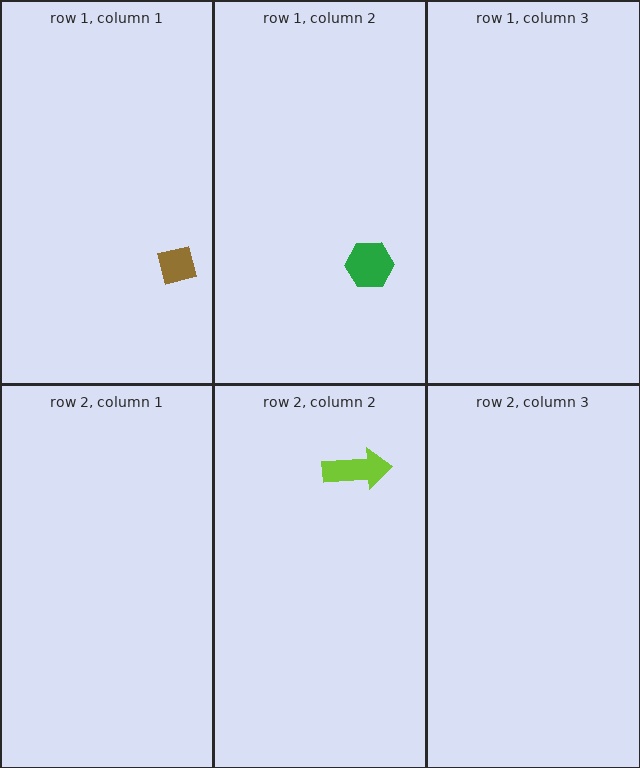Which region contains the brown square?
The row 1, column 1 region.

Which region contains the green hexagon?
The row 1, column 2 region.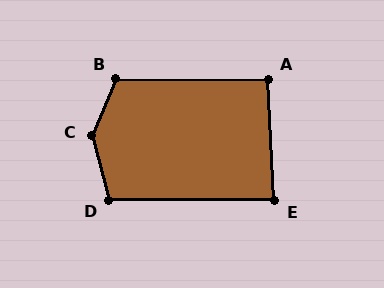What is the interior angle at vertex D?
Approximately 105 degrees (obtuse).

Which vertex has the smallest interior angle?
E, at approximately 87 degrees.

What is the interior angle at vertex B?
Approximately 113 degrees (obtuse).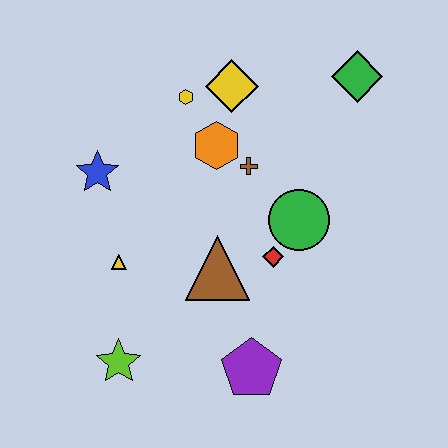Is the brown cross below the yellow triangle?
No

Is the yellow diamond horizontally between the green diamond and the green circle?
No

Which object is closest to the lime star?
The yellow triangle is closest to the lime star.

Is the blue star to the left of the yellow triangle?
Yes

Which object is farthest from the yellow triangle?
The green diamond is farthest from the yellow triangle.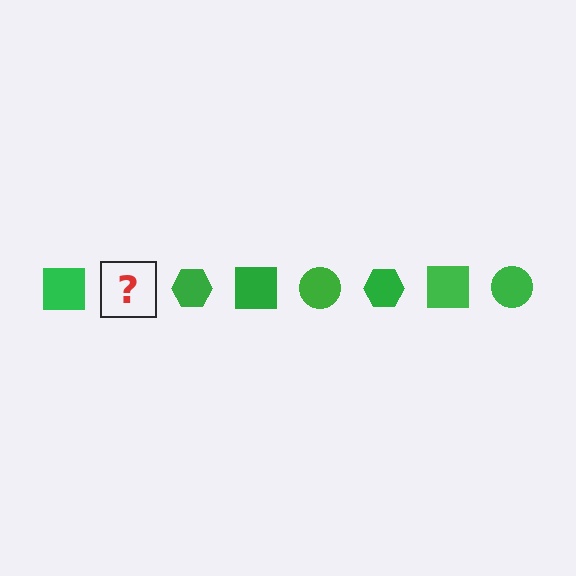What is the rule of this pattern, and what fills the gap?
The rule is that the pattern cycles through square, circle, hexagon shapes in green. The gap should be filled with a green circle.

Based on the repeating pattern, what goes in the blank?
The blank should be a green circle.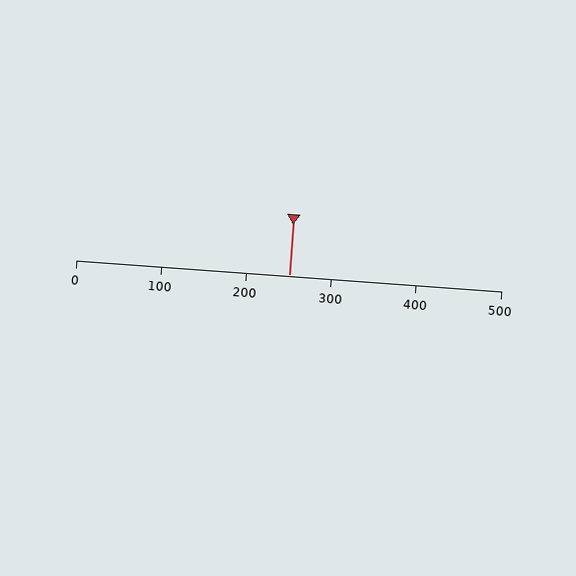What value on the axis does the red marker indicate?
The marker indicates approximately 250.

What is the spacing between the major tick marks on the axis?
The major ticks are spaced 100 apart.